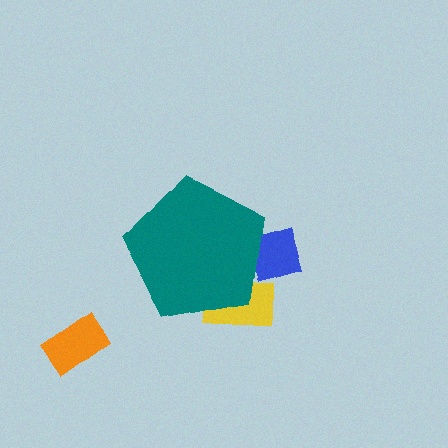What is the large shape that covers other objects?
A teal pentagon.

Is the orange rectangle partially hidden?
No, the orange rectangle is fully visible.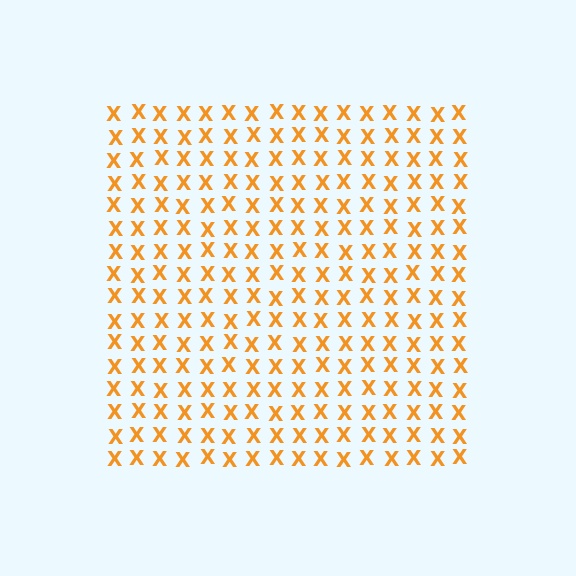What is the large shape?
The large shape is a square.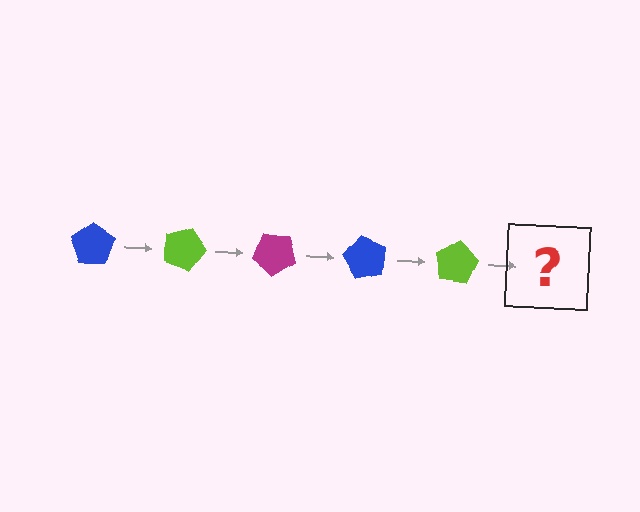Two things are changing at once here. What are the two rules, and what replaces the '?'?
The two rules are that it rotates 20 degrees each step and the color cycles through blue, lime, and magenta. The '?' should be a magenta pentagon, rotated 100 degrees from the start.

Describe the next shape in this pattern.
It should be a magenta pentagon, rotated 100 degrees from the start.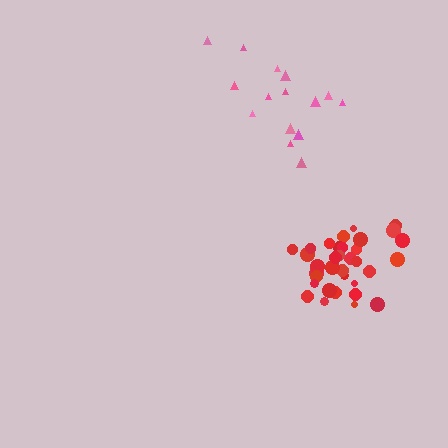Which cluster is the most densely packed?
Red.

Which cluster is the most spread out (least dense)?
Pink.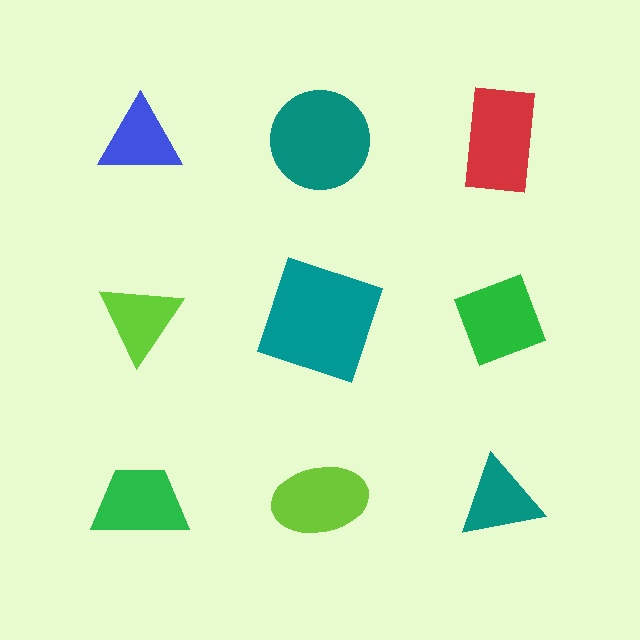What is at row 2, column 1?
A lime triangle.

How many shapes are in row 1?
3 shapes.